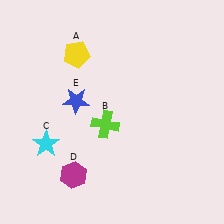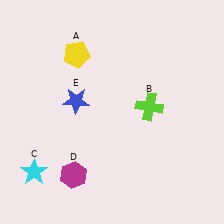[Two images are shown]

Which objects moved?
The objects that moved are: the lime cross (B), the cyan star (C).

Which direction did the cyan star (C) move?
The cyan star (C) moved down.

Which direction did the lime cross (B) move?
The lime cross (B) moved right.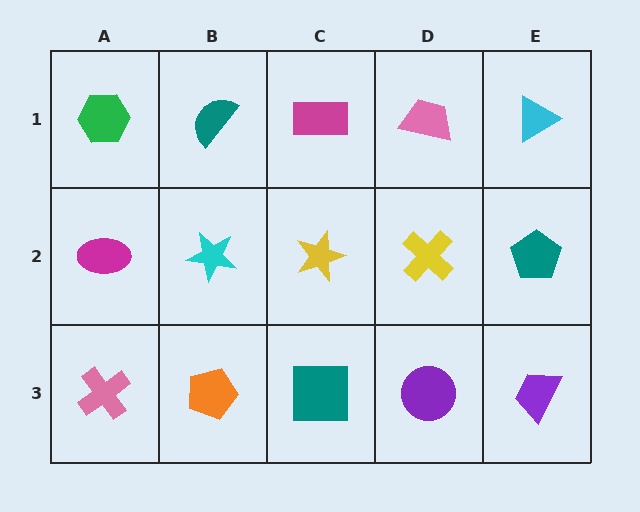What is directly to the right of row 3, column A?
An orange pentagon.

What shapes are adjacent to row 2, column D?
A pink trapezoid (row 1, column D), a purple circle (row 3, column D), a yellow star (row 2, column C), a teal pentagon (row 2, column E).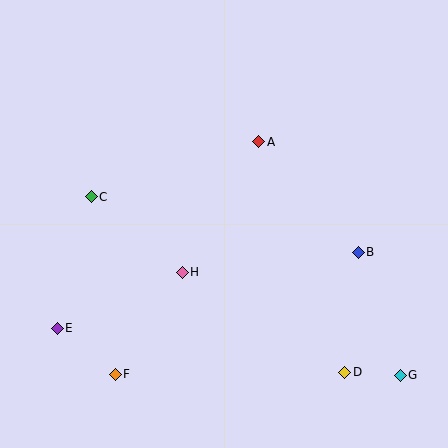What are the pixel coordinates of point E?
Point E is at (57, 328).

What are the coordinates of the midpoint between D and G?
The midpoint between D and G is at (373, 374).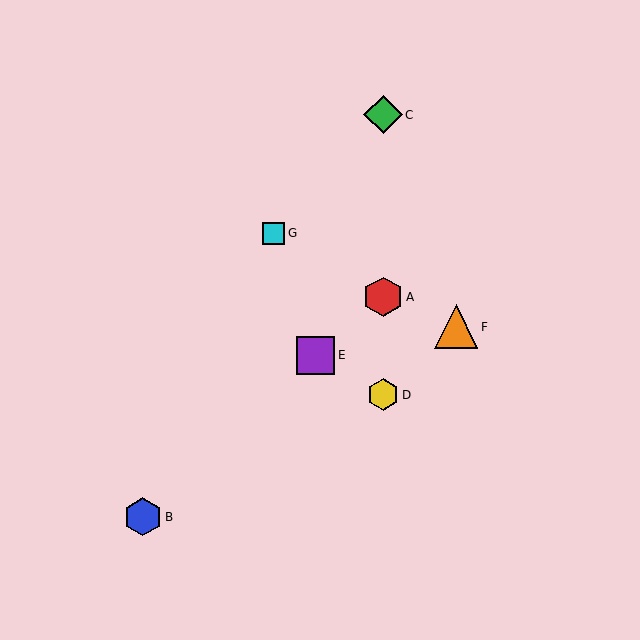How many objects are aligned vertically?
3 objects (A, C, D) are aligned vertically.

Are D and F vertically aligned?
No, D is at x≈383 and F is at x≈456.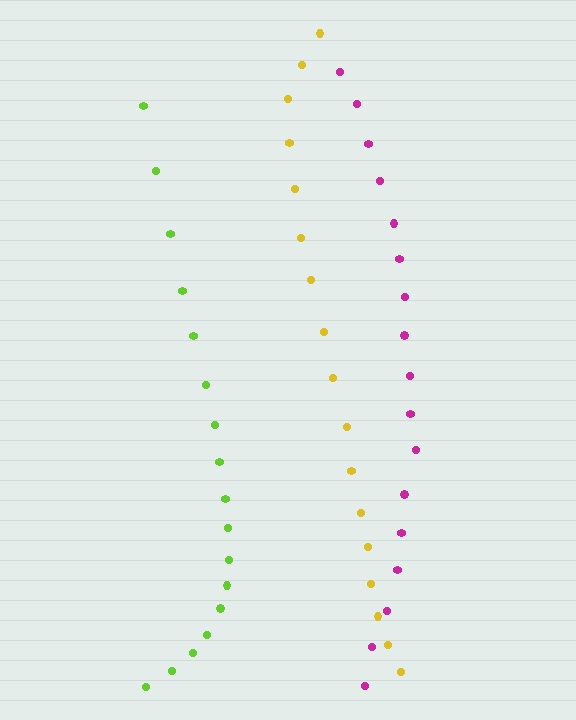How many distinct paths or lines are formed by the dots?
There are 3 distinct paths.